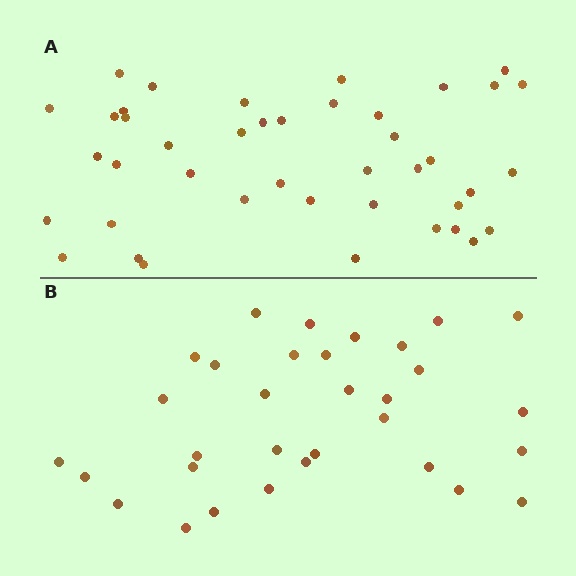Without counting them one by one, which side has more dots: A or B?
Region A (the top region) has more dots.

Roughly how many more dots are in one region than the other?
Region A has roughly 10 or so more dots than region B.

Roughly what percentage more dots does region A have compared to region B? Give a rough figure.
About 30% more.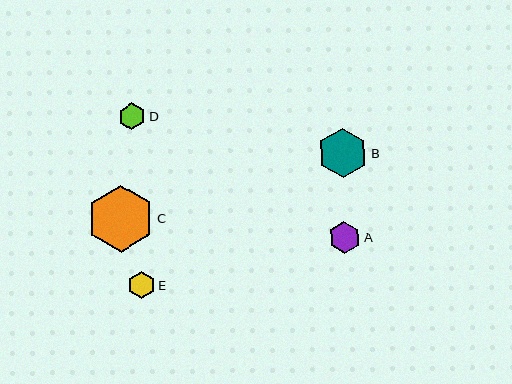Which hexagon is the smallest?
Hexagon E is the smallest with a size of approximately 27 pixels.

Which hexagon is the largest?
Hexagon C is the largest with a size of approximately 67 pixels.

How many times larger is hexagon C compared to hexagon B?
Hexagon C is approximately 1.4 times the size of hexagon B.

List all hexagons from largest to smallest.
From largest to smallest: C, B, A, D, E.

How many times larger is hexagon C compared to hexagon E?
Hexagon C is approximately 2.5 times the size of hexagon E.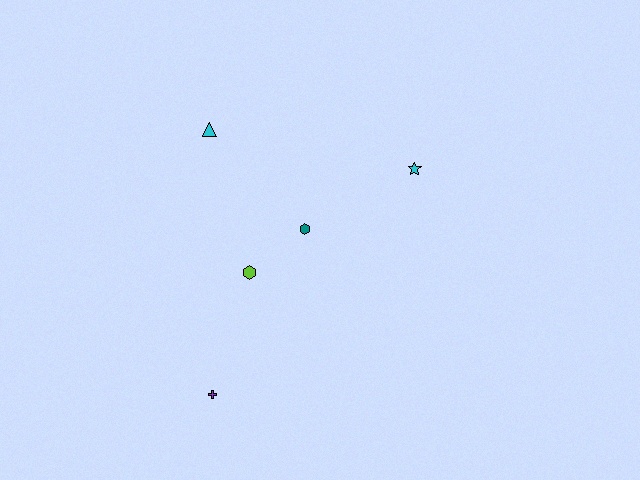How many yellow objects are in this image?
There are no yellow objects.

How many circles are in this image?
There are no circles.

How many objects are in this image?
There are 5 objects.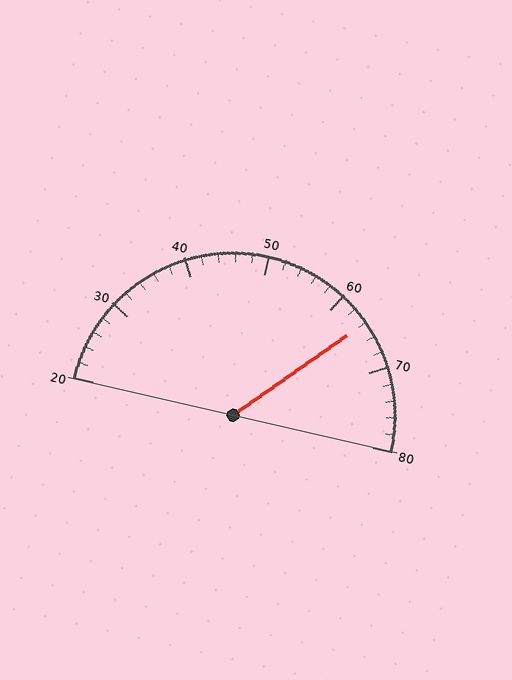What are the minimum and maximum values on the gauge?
The gauge ranges from 20 to 80.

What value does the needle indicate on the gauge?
The needle indicates approximately 64.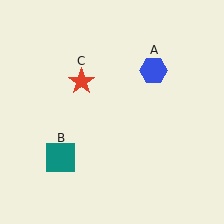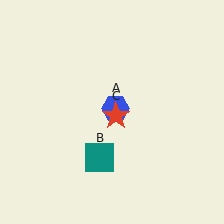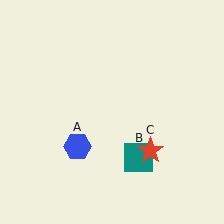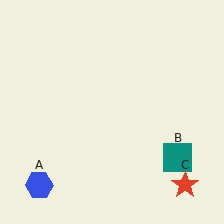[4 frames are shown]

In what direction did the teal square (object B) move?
The teal square (object B) moved right.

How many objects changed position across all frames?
3 objects changed position: blue hexagon (object A), teal square (object B), red star (object C).